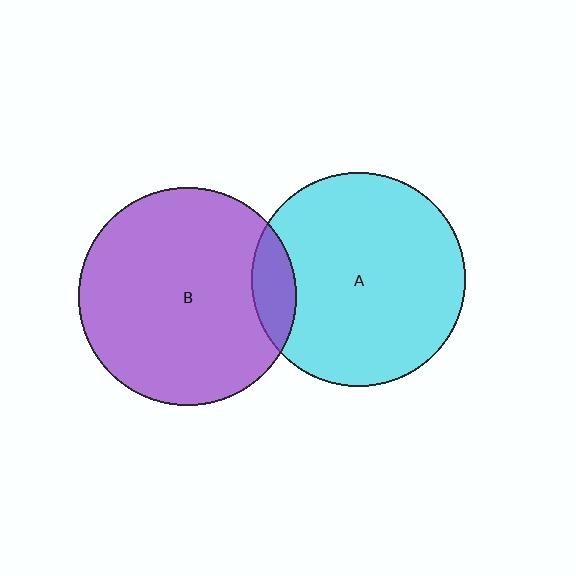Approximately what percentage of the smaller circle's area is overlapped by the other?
Approximately 10%.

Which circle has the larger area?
Circle B (purple).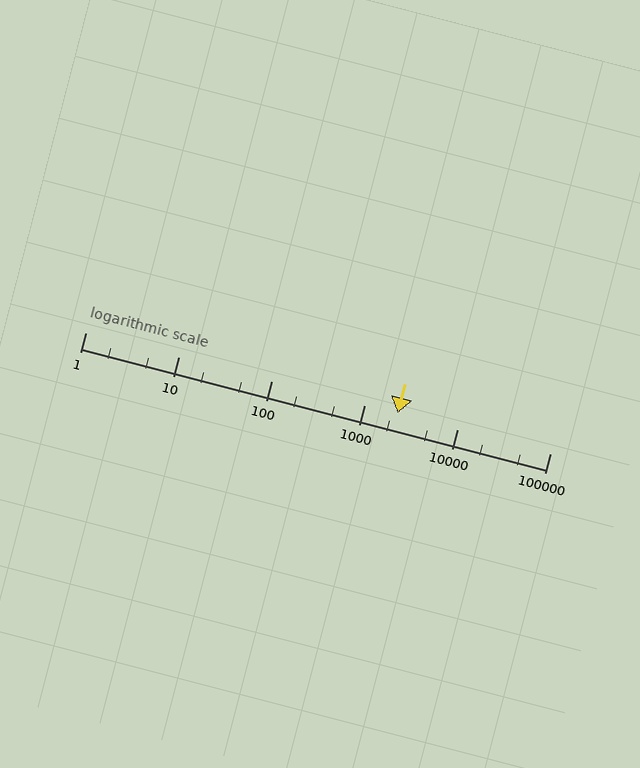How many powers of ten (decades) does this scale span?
The scale spans 5 decades, from 1 to 100000.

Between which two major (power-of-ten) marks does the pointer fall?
The pointer is between 1000 and 10000.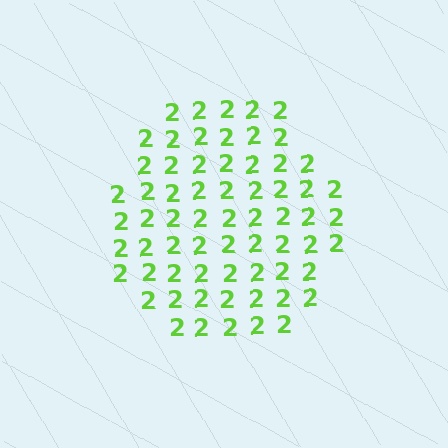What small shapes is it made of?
It is made of small digit 2's.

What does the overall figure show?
The overall figure shows a hexagon.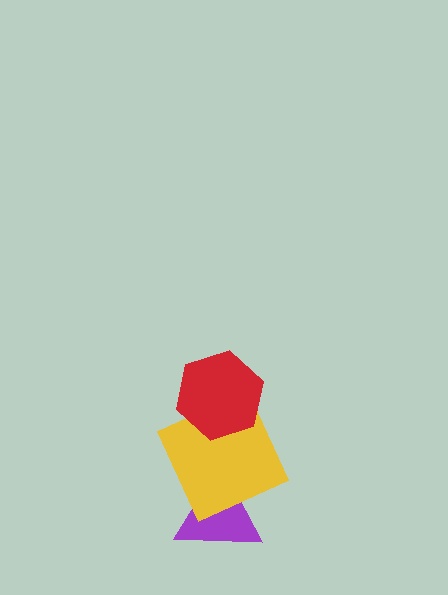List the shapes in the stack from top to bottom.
From top to bottom: the red hexagon, the yellow square, the purple triangle.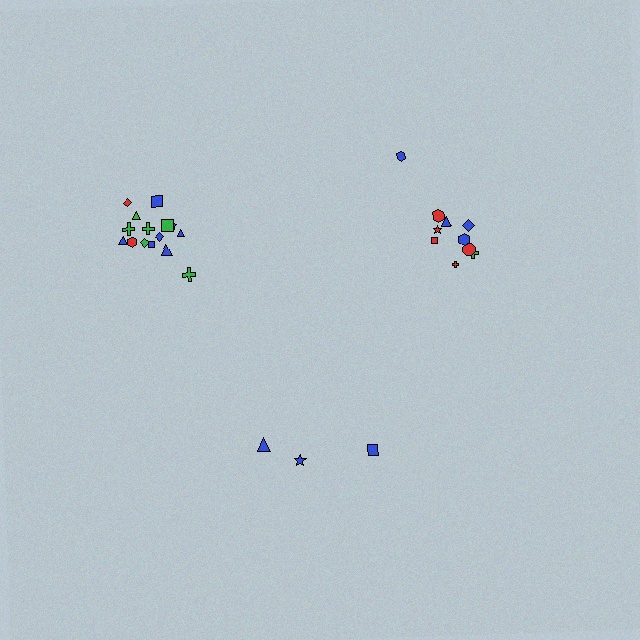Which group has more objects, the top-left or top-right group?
The top-left group.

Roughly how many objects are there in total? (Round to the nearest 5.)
Roughly 30 objects in total.